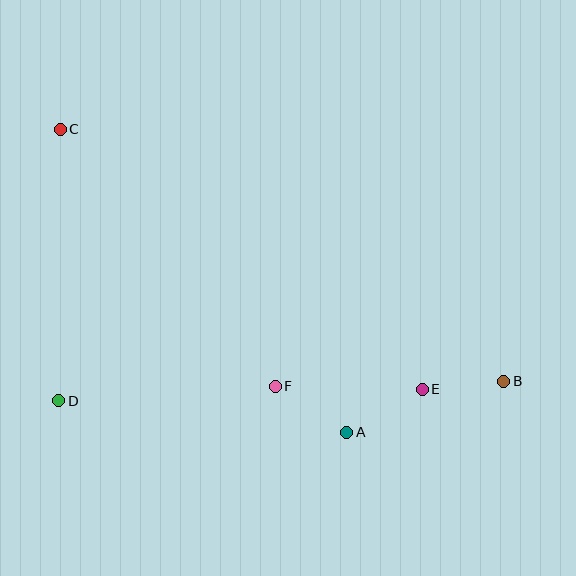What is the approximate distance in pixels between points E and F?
The distance between E and F is approximately 147 pixels.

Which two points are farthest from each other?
Points B and C are farthest from each other.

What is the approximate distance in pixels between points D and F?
The distance between D and F is approximately 217 pixels.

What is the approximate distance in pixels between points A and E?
The distance between A and E is approximately 87 pixels.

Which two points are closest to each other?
Points B and E are closest to each other.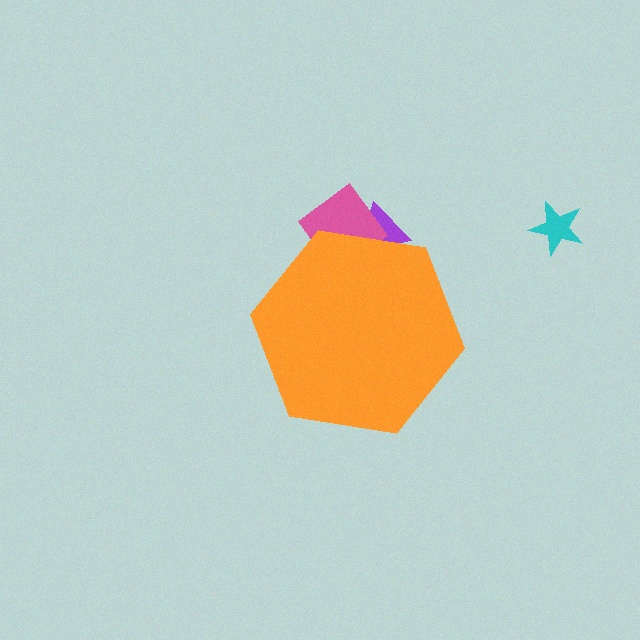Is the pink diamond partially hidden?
Yes, the pink diamond is partially hidden behind the orange hexagon.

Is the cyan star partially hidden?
No, the cyan star is fully visible.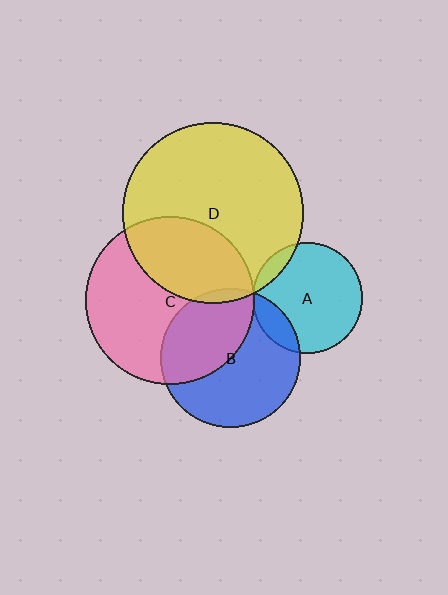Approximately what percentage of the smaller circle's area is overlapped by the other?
Approximately 5%.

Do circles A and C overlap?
Yes.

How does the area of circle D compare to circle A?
Approximately 2.7 times.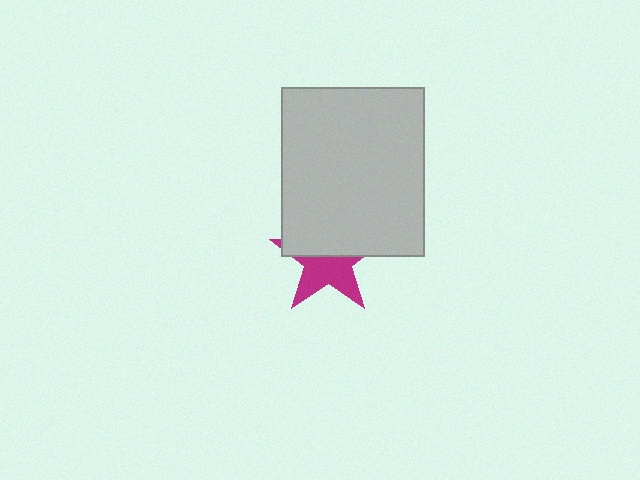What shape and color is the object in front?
The object in front is a light gray rectangle.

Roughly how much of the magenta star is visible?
About half of it is visible (roughly 50%).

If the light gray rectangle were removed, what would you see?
You would see the complete magenta star.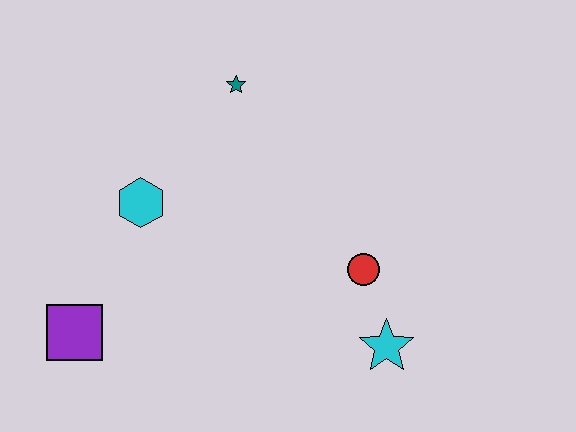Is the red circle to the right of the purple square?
Yes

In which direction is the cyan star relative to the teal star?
The cyan star is below the teal star.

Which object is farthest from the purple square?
The cyan star is farthest from the purple square.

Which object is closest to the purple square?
The cyan hexagon is closest to the purple square.